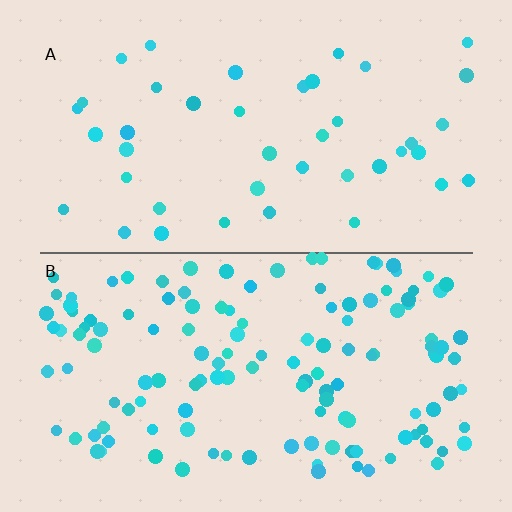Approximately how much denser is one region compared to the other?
Approximately 3.2× — region B over region A.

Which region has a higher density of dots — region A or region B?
B (the bottom).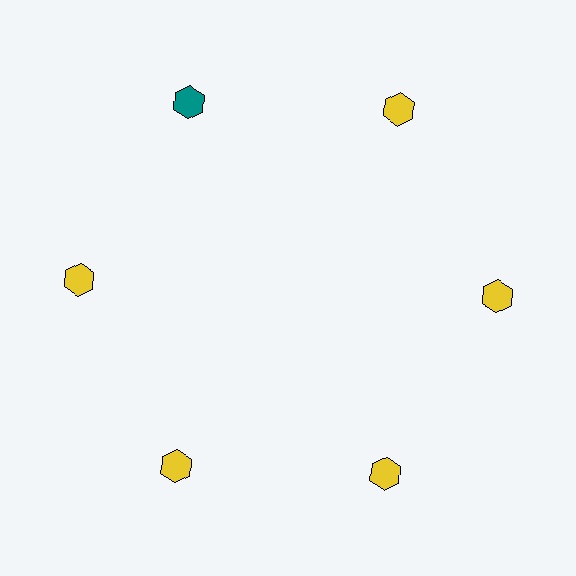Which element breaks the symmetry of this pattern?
The teal hexagon at roughly the 11 o'clock position breaks the symmetry. All other shapes are yellow hexagons.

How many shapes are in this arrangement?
There are 6 shapes arranged in a ring pattern.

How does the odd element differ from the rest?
It has a different color: teal instead of yellow.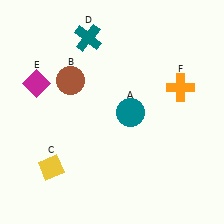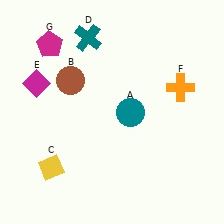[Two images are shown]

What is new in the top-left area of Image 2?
A magenta pentagon (G) was added in the top-left area of Image 2.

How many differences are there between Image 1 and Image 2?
There is 1 difference between the two images.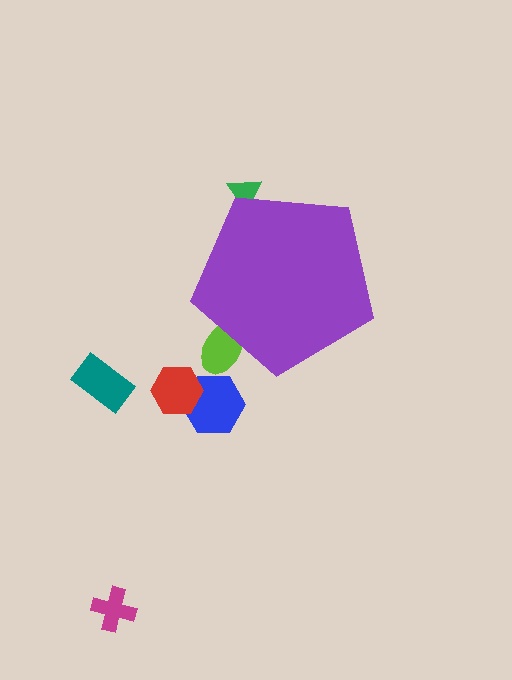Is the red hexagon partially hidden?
No, the red hexagon is fully visible.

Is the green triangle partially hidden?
Yes, the green triangle is partially hidden behind the purple pentagon.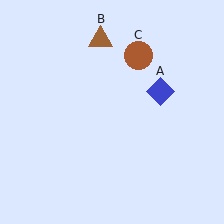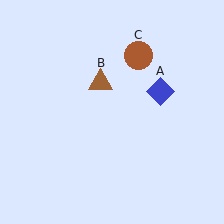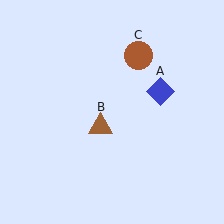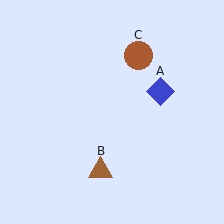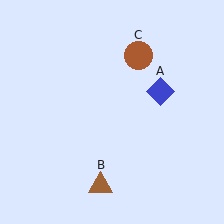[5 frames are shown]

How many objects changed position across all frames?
1 object changed position: brown triangle (object B).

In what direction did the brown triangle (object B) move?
The brown triangle (object B) moved down.